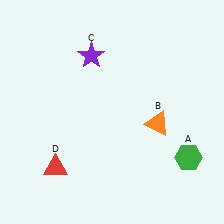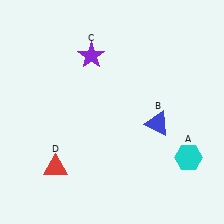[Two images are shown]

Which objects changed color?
A changed from green to cyan. B changed from orange to blue.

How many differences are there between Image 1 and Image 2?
There are 2 differences between the two images.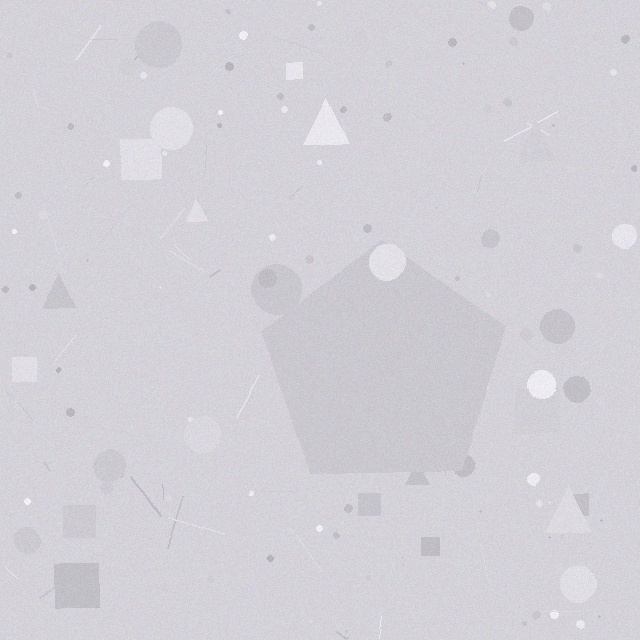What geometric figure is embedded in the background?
A pentagon is embedded in the background.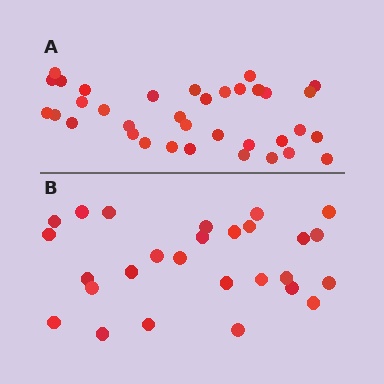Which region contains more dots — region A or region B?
Region A (the top region) has more dots.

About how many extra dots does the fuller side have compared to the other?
Region A has roughly 8 or so more dots than region B.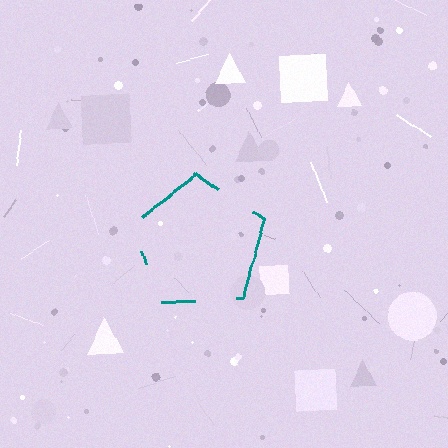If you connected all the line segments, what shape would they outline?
They would outline a pentagon.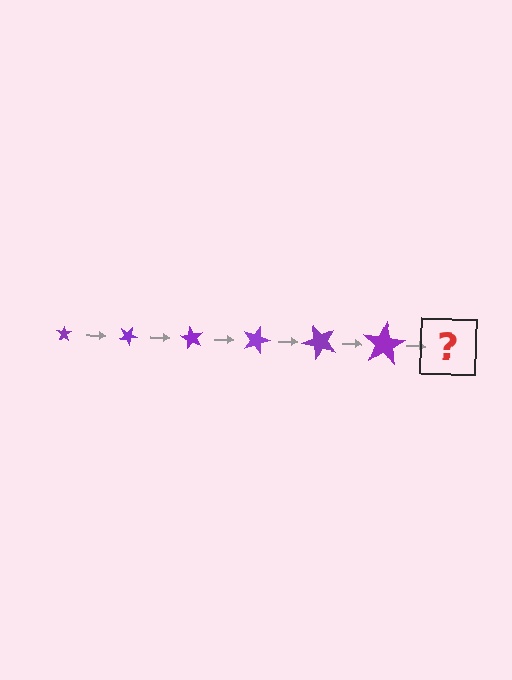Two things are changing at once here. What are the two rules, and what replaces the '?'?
The two rules are that the star grows larger each step and it rotates 30 degrees each step. The '?' should be a star, larger than the previous one and rotated 180 degrees from the start.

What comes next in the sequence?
The next element should be a star, larger than the previous one and rotated 180 degrees from the start.